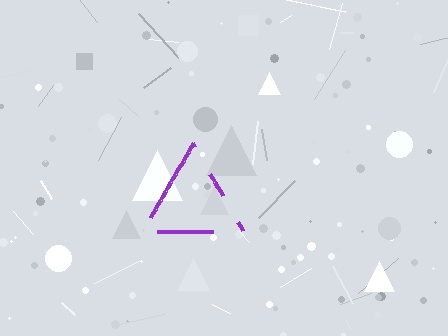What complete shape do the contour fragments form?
The contour fragments form a triangle.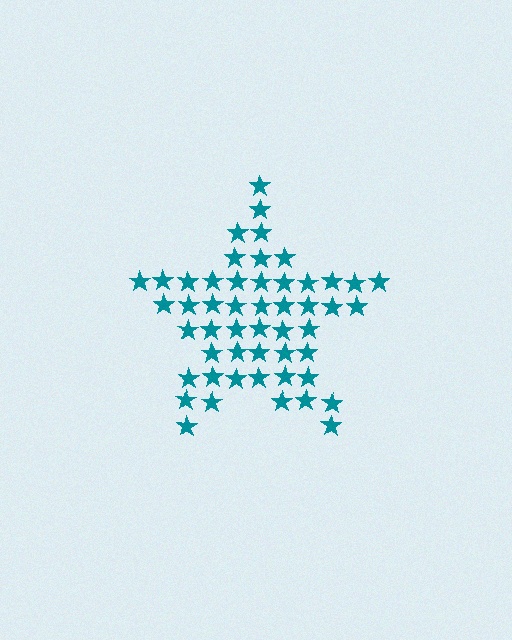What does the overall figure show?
The overall figure shows a star.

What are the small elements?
The small elements are stars.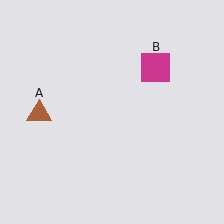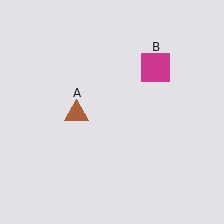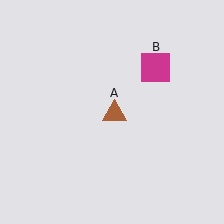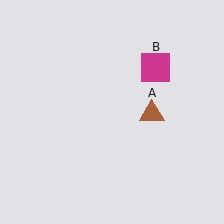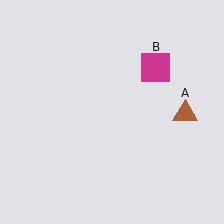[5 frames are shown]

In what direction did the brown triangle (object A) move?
The brown triangle (object A) moved right.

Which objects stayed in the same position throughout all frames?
Magenta square (object B) remained stationary.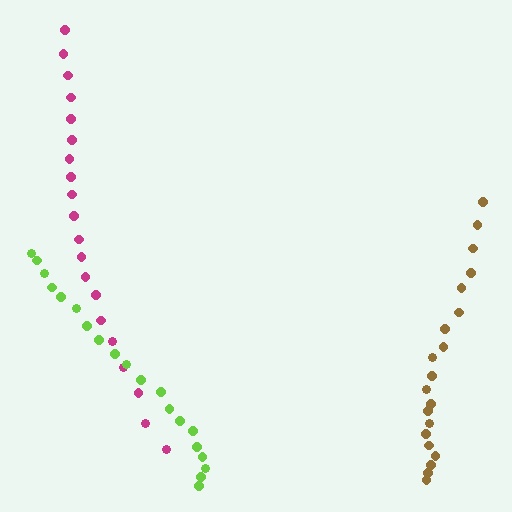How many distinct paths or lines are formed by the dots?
There are 3 distinct paths.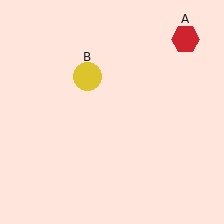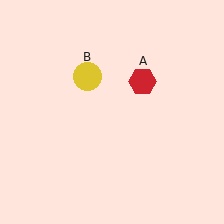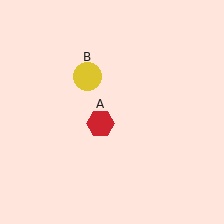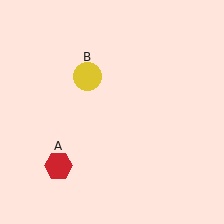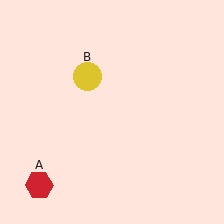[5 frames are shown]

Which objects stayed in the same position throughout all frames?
Yellow circle (object B) remained stationary.